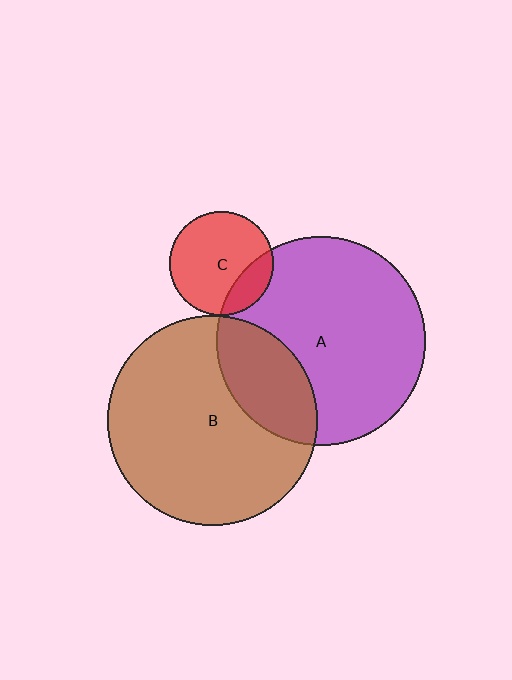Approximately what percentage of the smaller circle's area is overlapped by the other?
Approximately 25%.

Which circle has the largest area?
Circle B (brown).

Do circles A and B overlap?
Yes.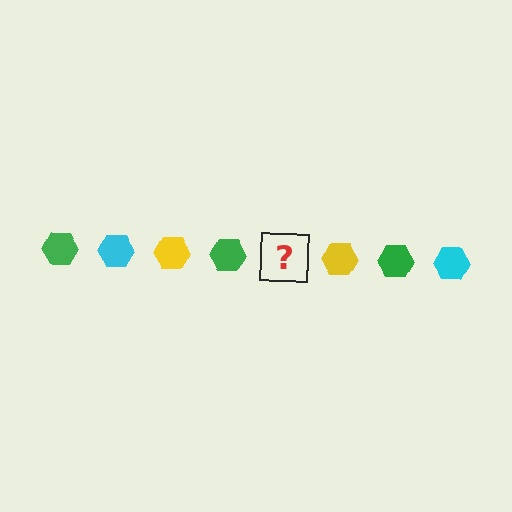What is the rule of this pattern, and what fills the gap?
The rule is that the pattern cycles through green, cyan, yellow hexagons. The gap should be filled with a cyan hexagon.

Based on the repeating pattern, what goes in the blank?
The blank should be a cyan hexagon.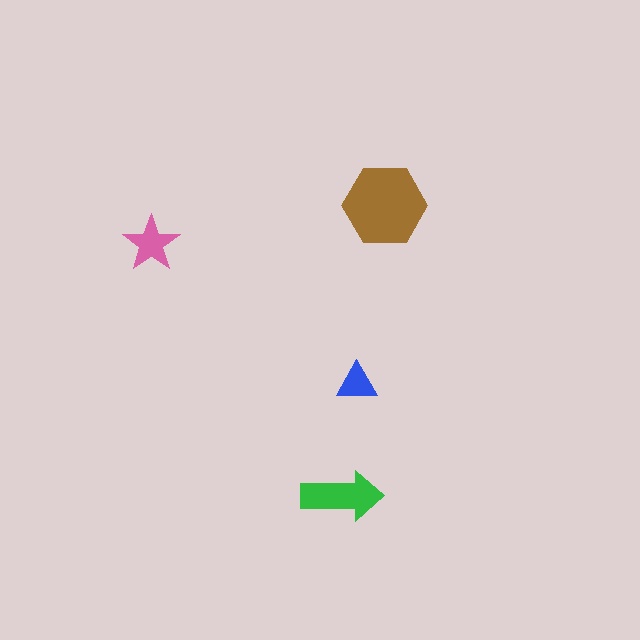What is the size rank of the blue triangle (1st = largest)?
4th.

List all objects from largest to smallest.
The brown hexagon, the green arrow, the pink star, the blue triangle.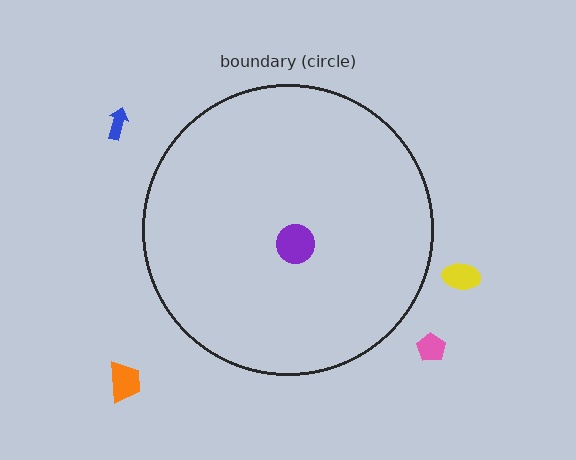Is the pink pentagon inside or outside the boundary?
Outside.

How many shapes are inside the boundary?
1 inside, 4 outside.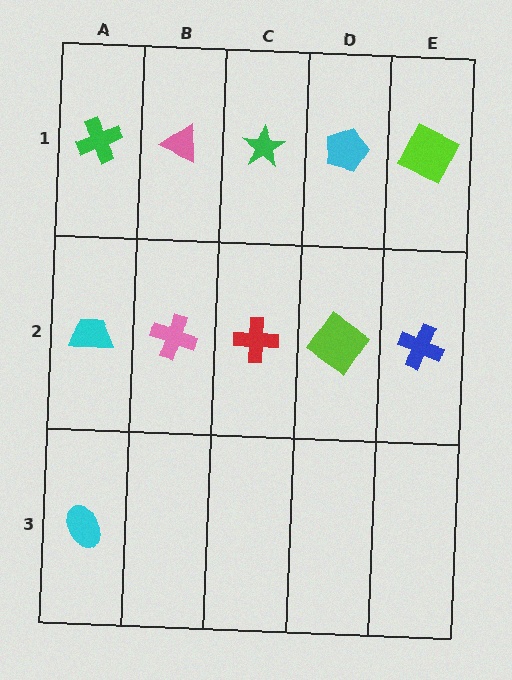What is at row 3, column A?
A cyan ellipse.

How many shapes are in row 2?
5 shapes.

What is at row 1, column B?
A pink triangle.